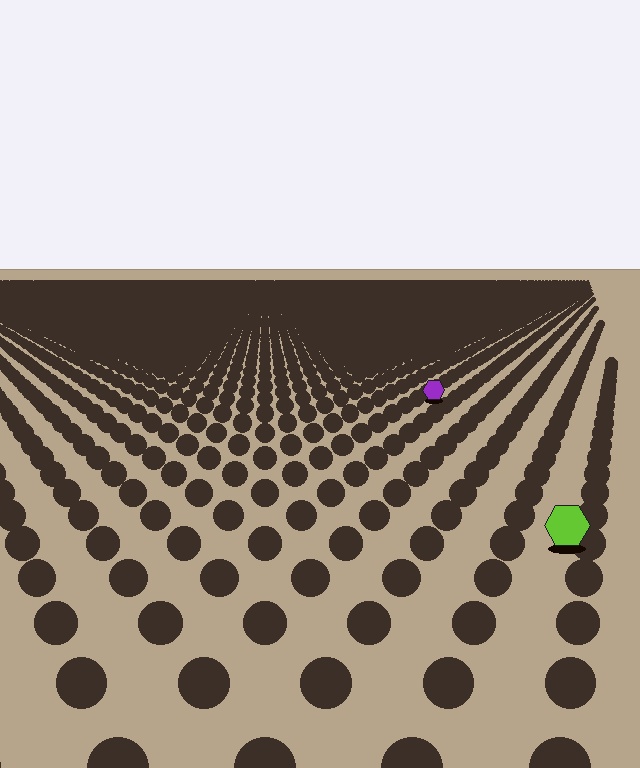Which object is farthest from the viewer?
The purple hexagon is farthest from the viewer. It appears smaller and the ground texture around it is denser.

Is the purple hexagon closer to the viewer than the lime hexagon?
No. The lime hexagon is closer — you can tell from the texture gradient: the ground texture is coarser near it.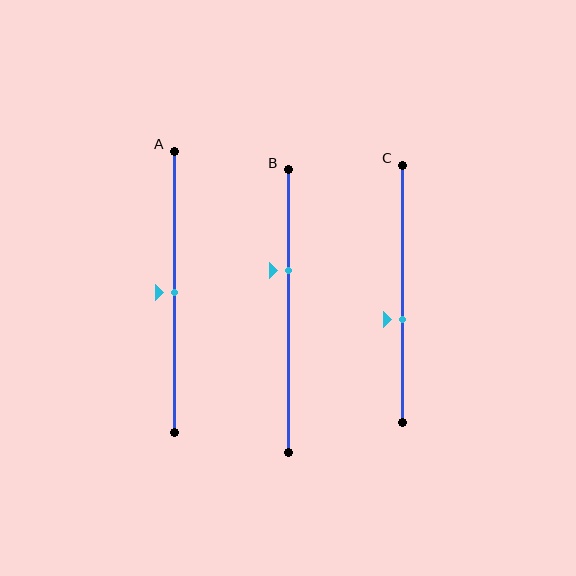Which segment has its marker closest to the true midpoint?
Segment A has its marker closest to the true midpoint.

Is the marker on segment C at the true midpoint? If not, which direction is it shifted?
No, the marker on segment C is shifted downward by about 10% of the segment length.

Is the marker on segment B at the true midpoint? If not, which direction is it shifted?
No, the marker on segment B is shifted upward by about 14% of the segment length.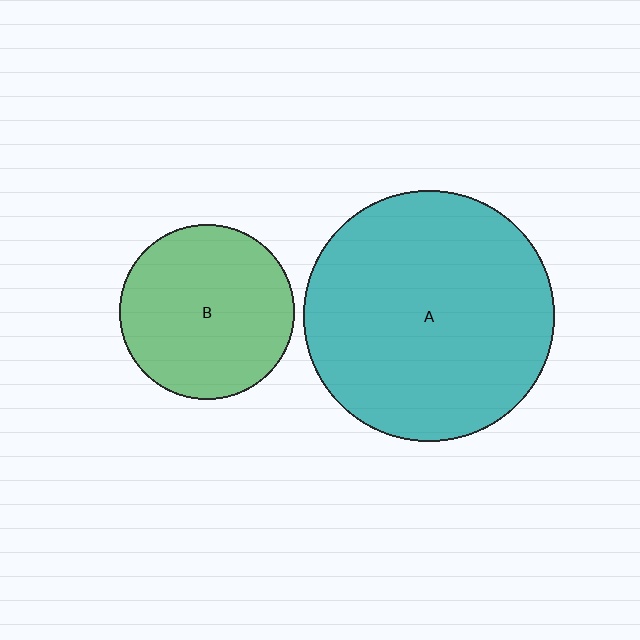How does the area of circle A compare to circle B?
Approximately 2.1 times.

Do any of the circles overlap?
No, none of the circles overlap.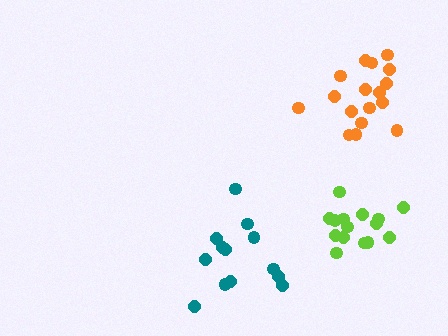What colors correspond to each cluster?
The clusters are colored: lime, orange, teal.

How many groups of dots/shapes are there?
There are 3 groups.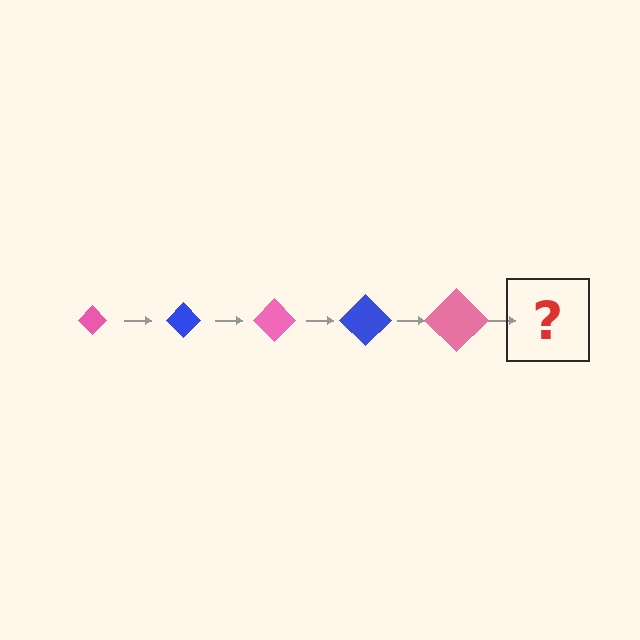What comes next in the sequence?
The next element should be a blue diamond, larger than the previous one.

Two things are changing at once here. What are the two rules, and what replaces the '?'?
The two rules are that the diamond grows larger each step and the color cycles through pink and blue. The '?' should be a blue diamond, larger than the previous one.